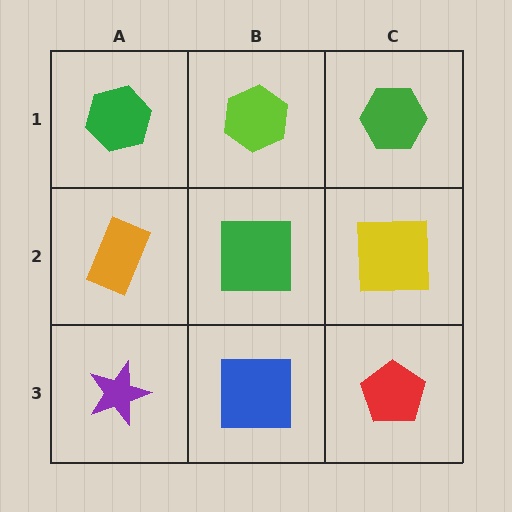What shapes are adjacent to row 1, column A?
An orange rectangle (row 2, column A), a lime hexagon (row 1, column B).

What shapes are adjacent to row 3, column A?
An orange rectangle (row 2, column A), a blue square (row 3, column B).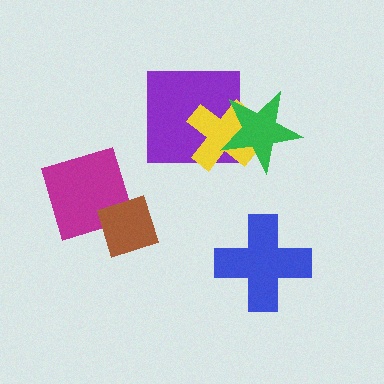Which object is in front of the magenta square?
The brown diamond is in front of the magenta square.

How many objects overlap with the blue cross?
0 objects overlap with the blue cross.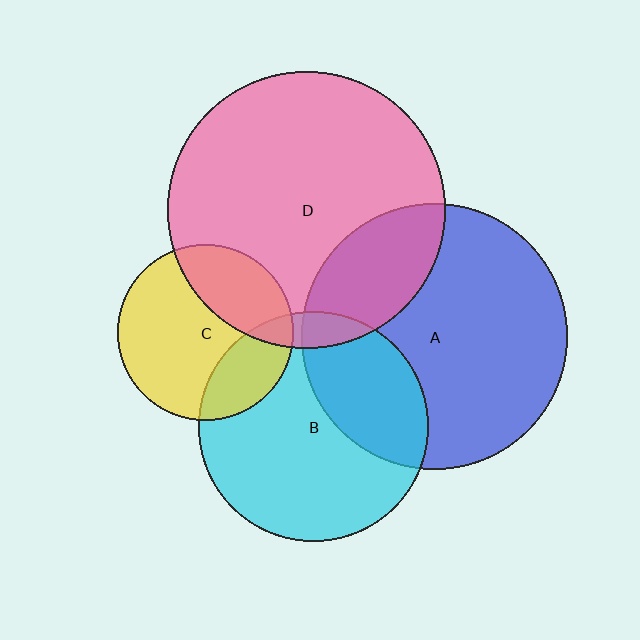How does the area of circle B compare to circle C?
Approximately 1.7 times.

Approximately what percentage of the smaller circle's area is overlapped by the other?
Approximately 25%.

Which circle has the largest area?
Circle D (pink).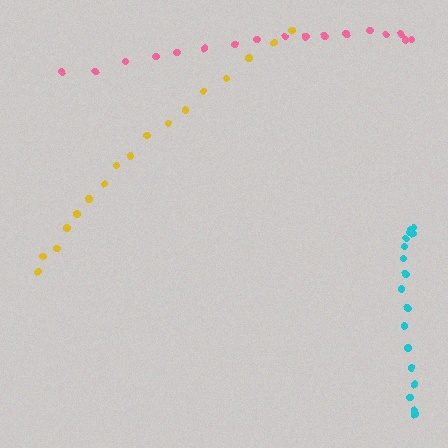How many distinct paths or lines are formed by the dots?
There are 3 distinct paths.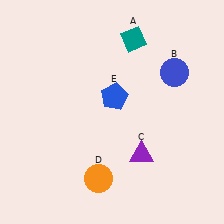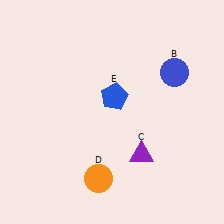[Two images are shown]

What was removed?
The teal diamond (A) was removed in Image 2.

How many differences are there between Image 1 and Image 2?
There is 1 difference between the two images.